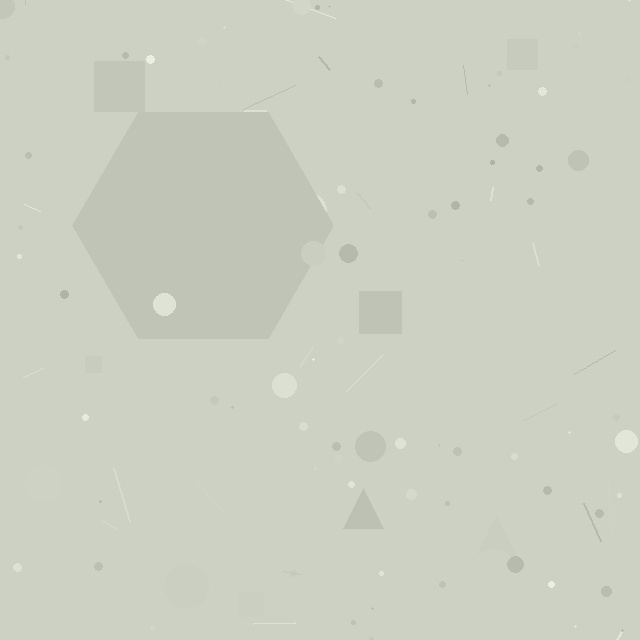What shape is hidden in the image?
A hexagon is hidden in the image.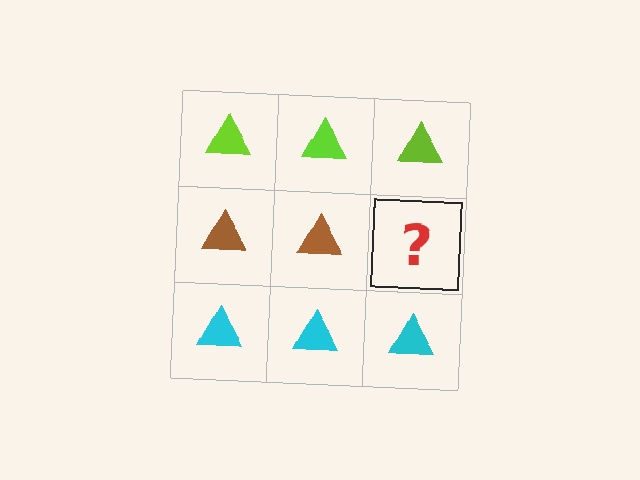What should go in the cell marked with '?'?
The missing cell should contain a brown triangle.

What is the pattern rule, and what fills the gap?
The rule is that each row has a consistent color. The gap should be filled with a brown triangle.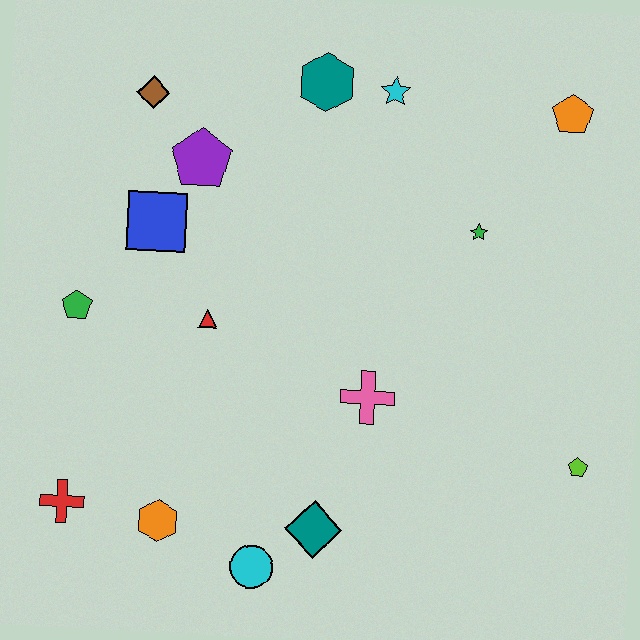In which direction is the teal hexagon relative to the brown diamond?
The teal hexagon is to the right of the brown diamond.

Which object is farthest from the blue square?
The lime pentagon is farthest from the blue square.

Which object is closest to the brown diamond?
The purple pentagon is closest to the brown diamond.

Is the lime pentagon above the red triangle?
No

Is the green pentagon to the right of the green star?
No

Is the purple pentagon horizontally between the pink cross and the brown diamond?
Yes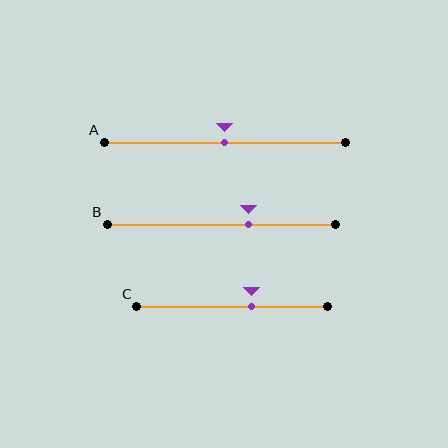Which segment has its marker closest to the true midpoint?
Segment A has its marker closest to the true midpoint.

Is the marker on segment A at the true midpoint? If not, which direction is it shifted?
Yes, the marker on segment A is at the true midpoint.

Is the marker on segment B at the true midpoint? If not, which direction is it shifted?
No, the marker on segment B is shifted to the right by about 12% of the segment length.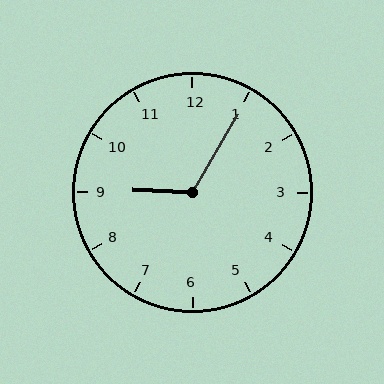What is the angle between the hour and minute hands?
Approximately 118 degrees.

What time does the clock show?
9:05.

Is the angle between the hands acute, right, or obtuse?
It is obtuse.